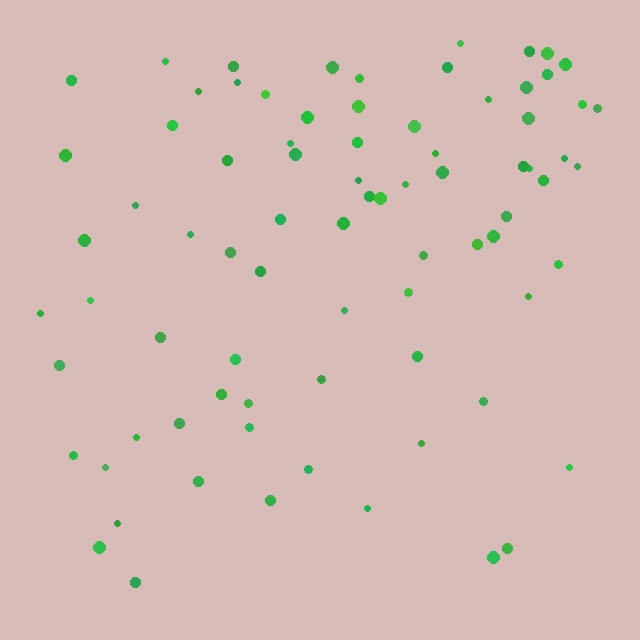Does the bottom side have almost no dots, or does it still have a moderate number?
Still a moderate number, just noticeably fewer than the top.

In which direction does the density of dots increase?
From bottom to top, with the top side densest.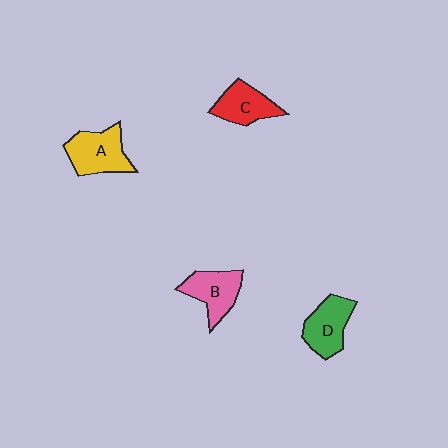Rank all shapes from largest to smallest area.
From largest to smallest: A (yellow), D (green), B (pink), C (red).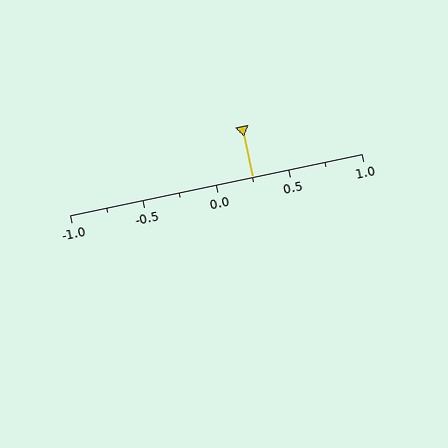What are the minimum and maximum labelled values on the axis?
The axis runs from -1.0 to 1.0.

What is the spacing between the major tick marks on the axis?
The major ticks are spaced 0.5 apart.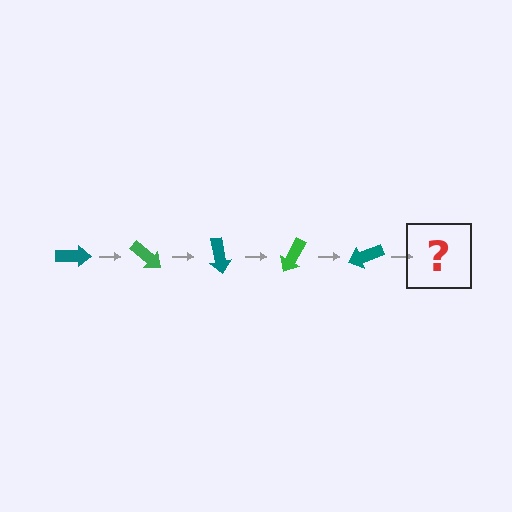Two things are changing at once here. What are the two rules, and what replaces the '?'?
The two rules are that it rotates 40 degrees each step and the color cycles through teal and green. The '?' should be a green arrow, rotated 200 degrees from the start.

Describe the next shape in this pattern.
It should be a green arrow, rotated 200 degrees from the start.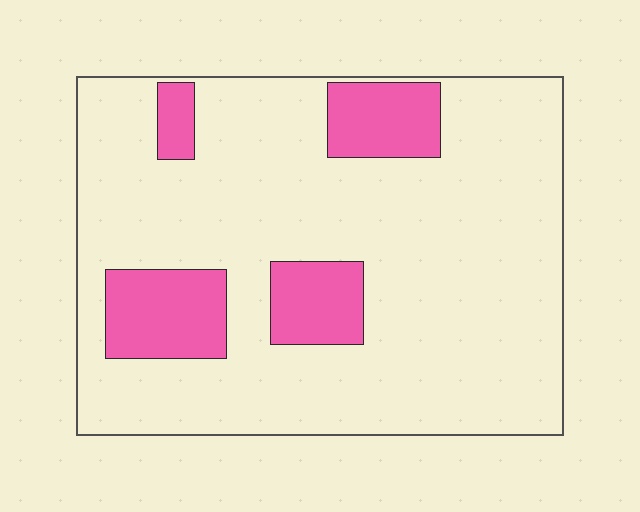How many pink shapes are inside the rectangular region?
4.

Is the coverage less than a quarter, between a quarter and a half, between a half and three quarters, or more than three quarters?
Less than a quarter.